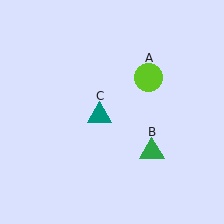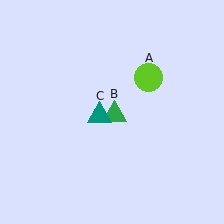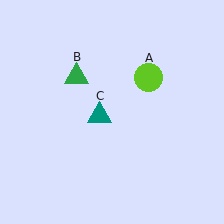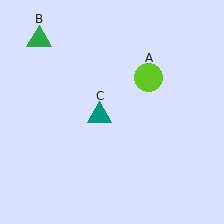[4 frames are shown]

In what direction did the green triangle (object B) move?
The green triangle (object B) moved up and to the left.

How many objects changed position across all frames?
1 object changed position: green triangle (object B).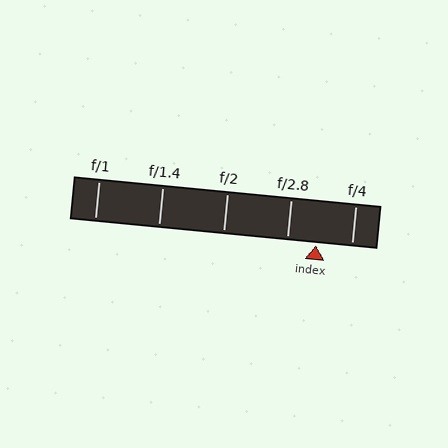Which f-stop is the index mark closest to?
The index mark is closest to f/2.8.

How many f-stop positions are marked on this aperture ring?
There are 5 f-stop positions marked.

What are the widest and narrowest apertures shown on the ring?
The widest aperture shown is f/1 and the narrowest is f/4.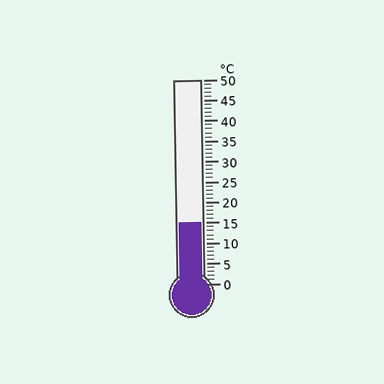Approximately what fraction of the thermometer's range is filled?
The thermometer is filled to approximately 30% of its range.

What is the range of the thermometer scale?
The thermometer scale ranges from 0°C to 50°C.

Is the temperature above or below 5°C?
The temperature is above 5°C.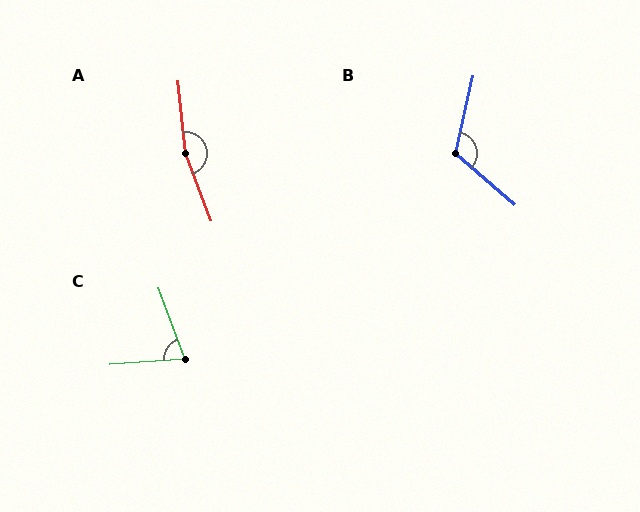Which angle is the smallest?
C, at approximately 74 degrees.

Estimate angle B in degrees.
Approximately 118 degrees.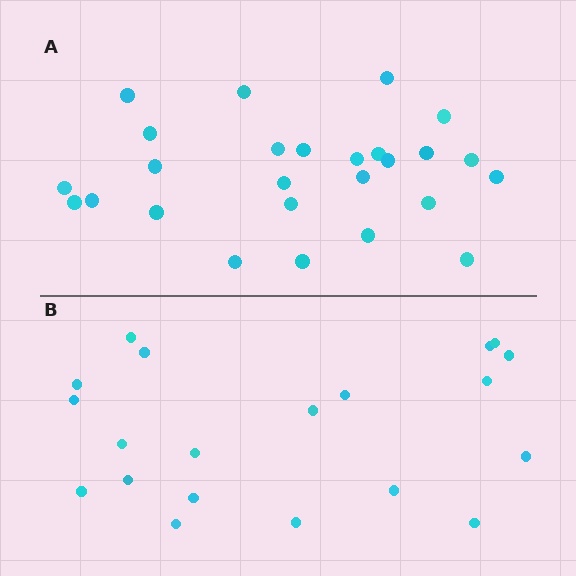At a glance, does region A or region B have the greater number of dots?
Region A (the top region) has more dots.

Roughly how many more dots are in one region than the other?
Region A has about 6 more dots than region B.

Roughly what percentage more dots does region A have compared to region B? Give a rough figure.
About 30% more.